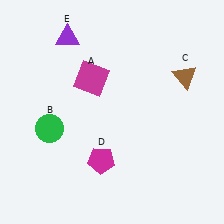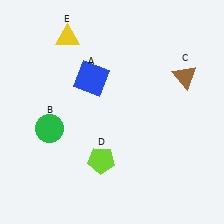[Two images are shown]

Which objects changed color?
A changed from magenta to blue. D changed from magenta to lime. E changed from purple to yellow.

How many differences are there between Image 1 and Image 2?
There are 3 differences between the two images.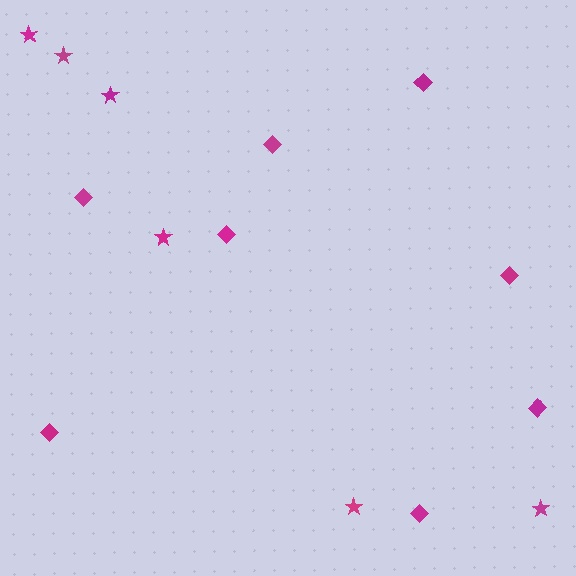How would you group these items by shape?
There are 2 groups: one group of stars (6) and one group of diamonds (8).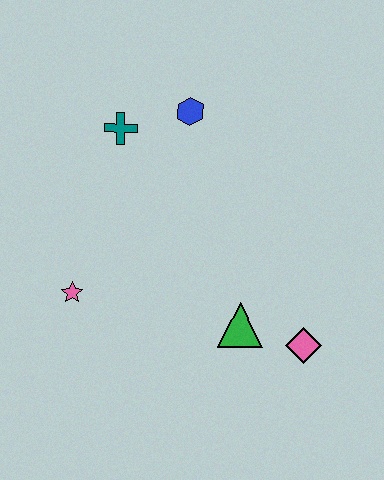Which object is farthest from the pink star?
The pink diamond is farthest from the pink star.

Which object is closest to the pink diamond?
The green triangle is closest to the pink diamond.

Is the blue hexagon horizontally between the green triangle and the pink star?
Yes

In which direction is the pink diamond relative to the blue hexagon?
The pink diamond is below the blue hexagon.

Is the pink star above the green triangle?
Yes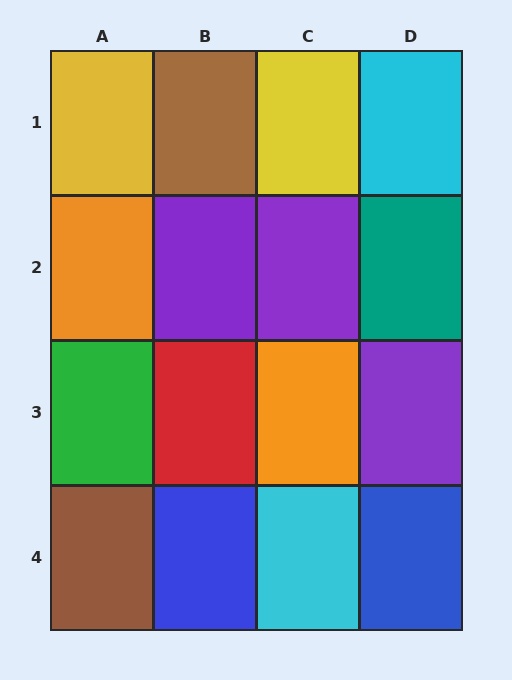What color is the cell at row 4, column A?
Brown.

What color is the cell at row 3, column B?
Red.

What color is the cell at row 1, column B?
Brown.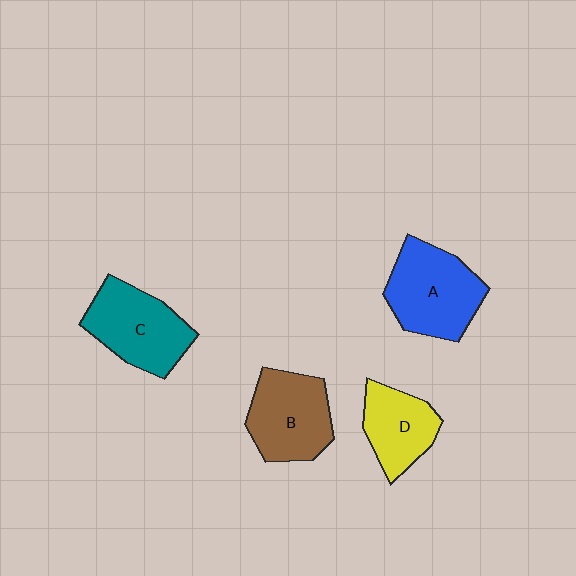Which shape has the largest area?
Shape A (blue).